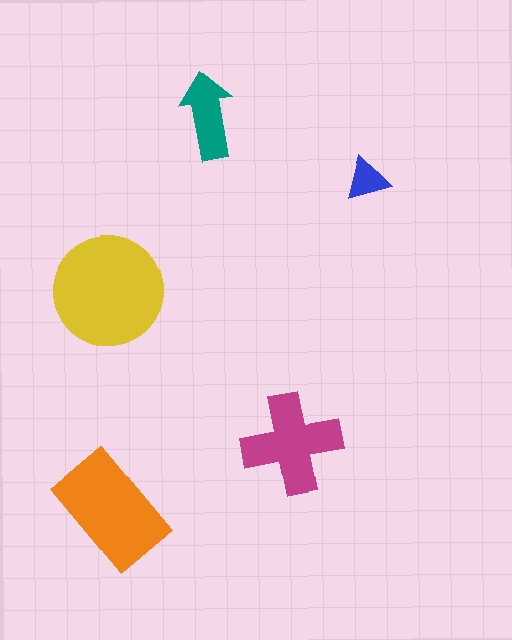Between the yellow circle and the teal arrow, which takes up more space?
The yellow circle.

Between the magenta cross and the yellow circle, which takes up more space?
The yellow circle.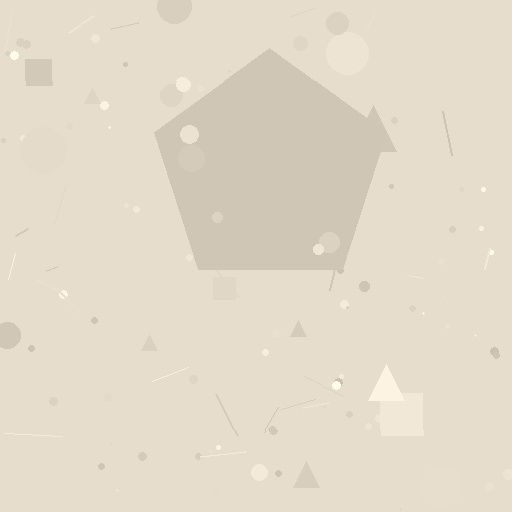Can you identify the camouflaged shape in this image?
The camouflaged shape is a pentagon.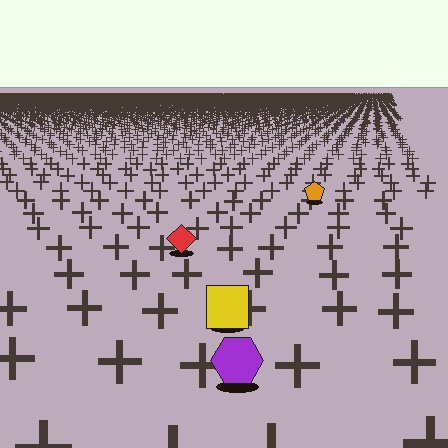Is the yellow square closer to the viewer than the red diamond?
Yes. The yellow square is closer — you can tell from the texture gradient: the ground texture is coarser near it.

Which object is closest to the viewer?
The purple hexagon is closest. The texture marks near it are larger and more spread out.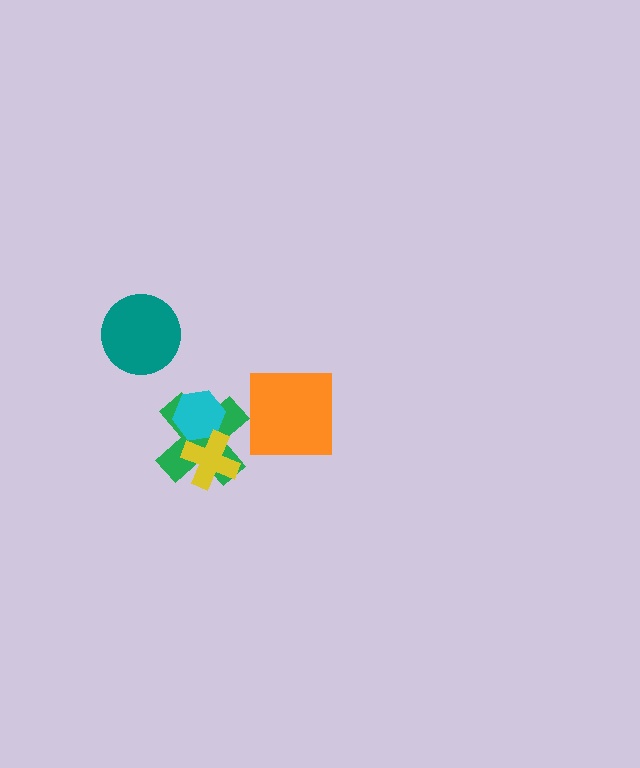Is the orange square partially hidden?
No, no other shape covers it.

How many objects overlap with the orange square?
0 objects overlap with the orange square.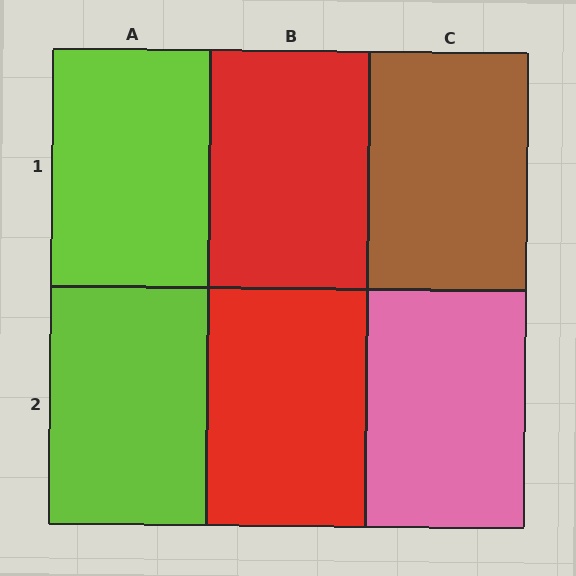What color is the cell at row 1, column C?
Brown.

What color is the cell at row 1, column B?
Red.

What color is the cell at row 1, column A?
Lime.